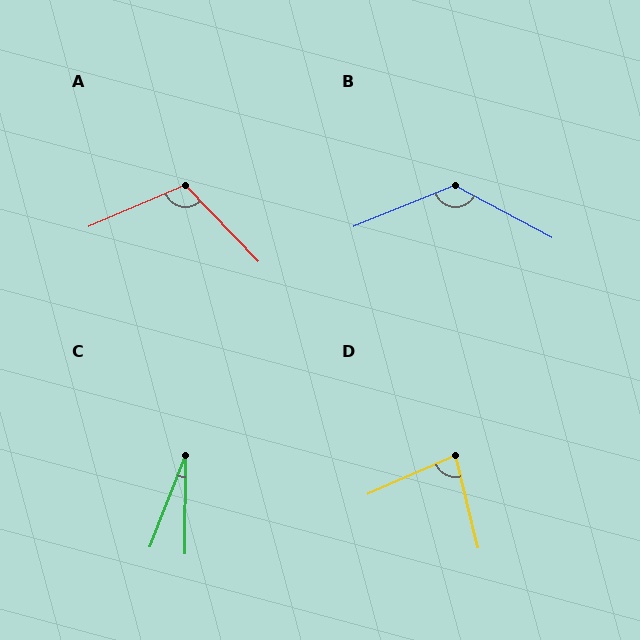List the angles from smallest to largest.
C (21°), D (80°), A (111°), B (130°).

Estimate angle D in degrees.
Approximately 80 degrees.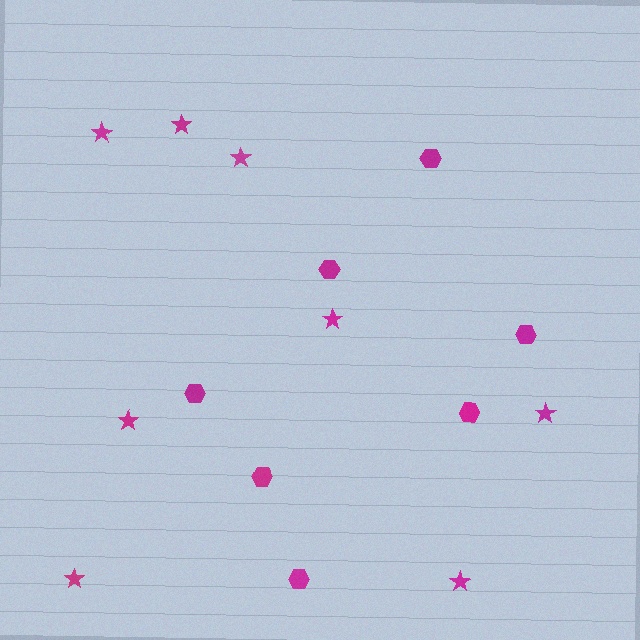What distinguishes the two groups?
There are 2 groups: one group of hexagons (7) and one group of stars (8).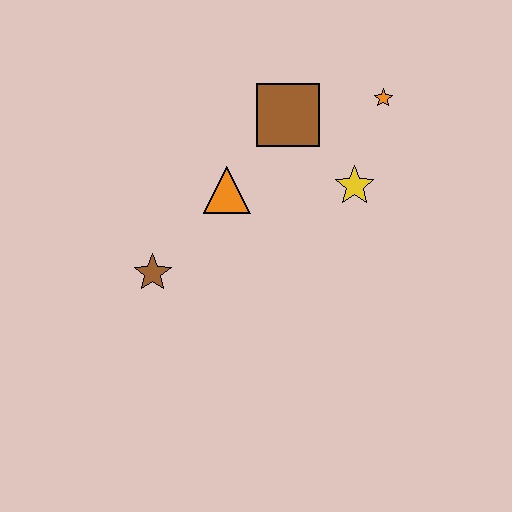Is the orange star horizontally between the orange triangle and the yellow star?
No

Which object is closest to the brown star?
The orange triangle is closest to the brown star.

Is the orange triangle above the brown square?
No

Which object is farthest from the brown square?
The brown star is farthest from the brown square.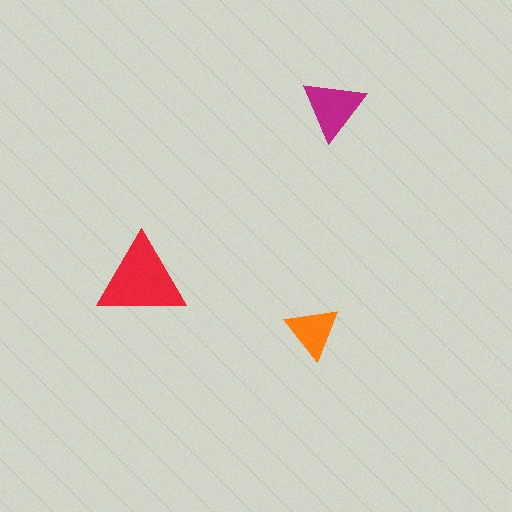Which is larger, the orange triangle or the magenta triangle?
The magenta one.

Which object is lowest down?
The orange triangle is bottommost.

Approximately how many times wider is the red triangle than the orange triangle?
About 1.5 times wider.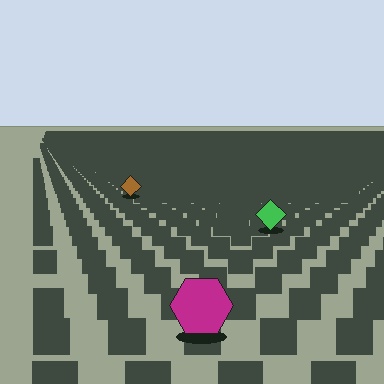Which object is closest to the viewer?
The magenta hexagon is closest. The texture marks near it are larger and more spread out.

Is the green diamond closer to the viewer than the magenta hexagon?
No. The magenta hexagon is closer — you can tell from the texture gradient: the ground texture is coarser near it.